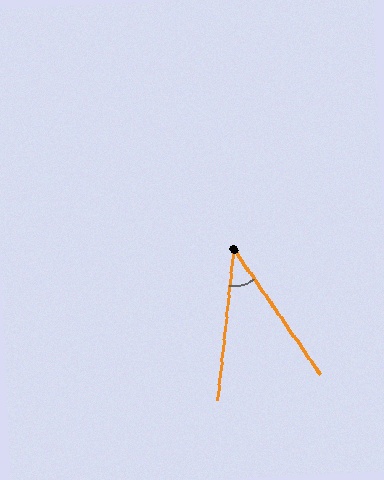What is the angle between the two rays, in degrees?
Approximately 41 degrees.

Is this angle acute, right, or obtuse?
It is acute.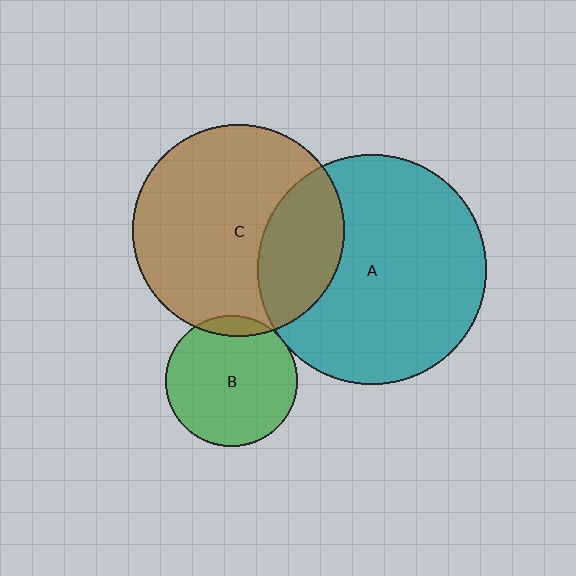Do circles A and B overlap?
Yes.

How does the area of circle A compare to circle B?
Approximately 3.1 times.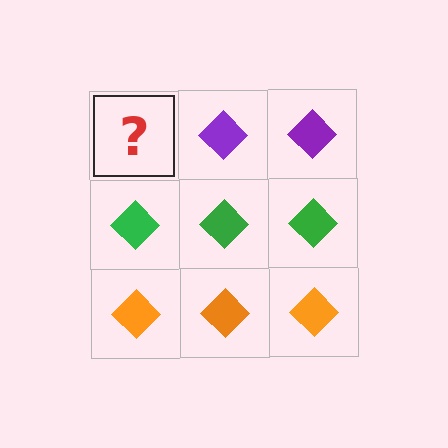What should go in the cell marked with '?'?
The missing cell should contain a purple diamond.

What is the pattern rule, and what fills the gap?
The rule is that each row has a consistent color. The gap should be filled with a purple diamond.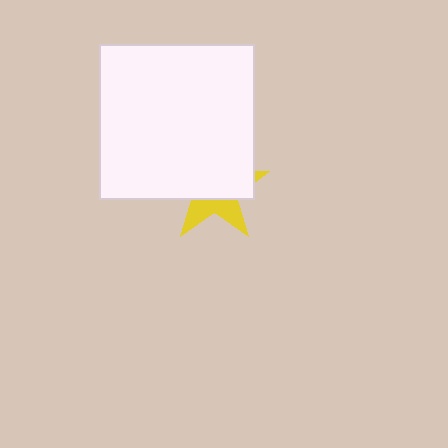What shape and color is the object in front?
The object in front is a white square.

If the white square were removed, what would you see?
You would see the complete yellow star.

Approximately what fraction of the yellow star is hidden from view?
Roughly 65% of the yellow star is hidden behind the white square.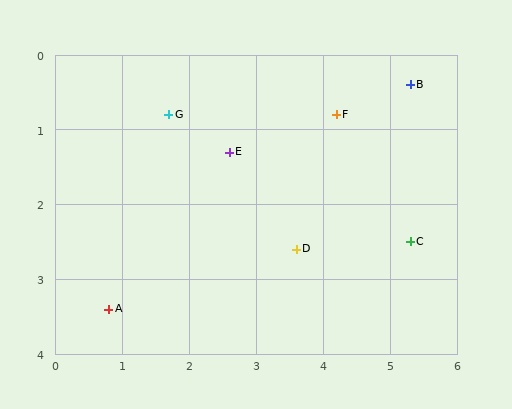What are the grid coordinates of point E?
Point E is at approximately (2.6, 1.3).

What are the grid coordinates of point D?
Point D is at approximately (3.6, 2.6).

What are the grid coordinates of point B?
Point B is at approximately (5.3, 0.4).